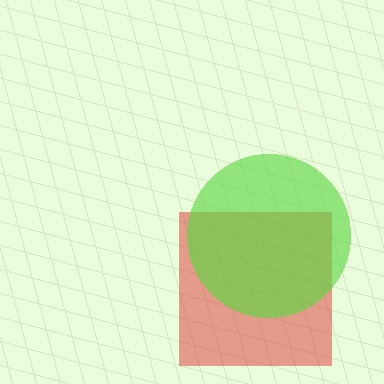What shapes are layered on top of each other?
The layered shapes are: a red square, a lime circle.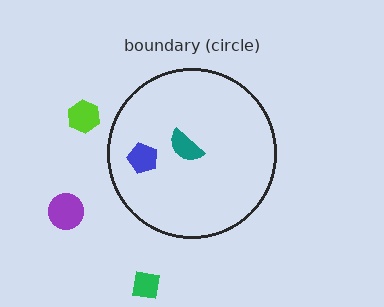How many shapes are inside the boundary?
2 inside, 3 outside.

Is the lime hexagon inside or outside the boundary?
Outside.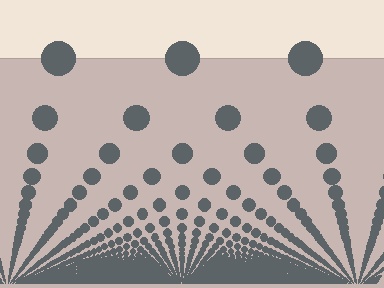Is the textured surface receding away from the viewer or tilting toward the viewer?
The surface appears to tilt toward the viewer. Texture elements get larger and sparser toward the top.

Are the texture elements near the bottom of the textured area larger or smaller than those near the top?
Smaller. The gradient is inverted — elements near the bottom are smaller and denser.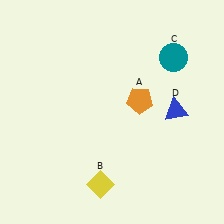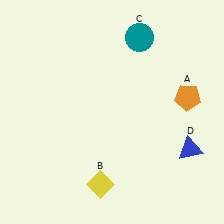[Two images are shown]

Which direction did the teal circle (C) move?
The teal circle (C) moved left.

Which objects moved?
The objects that moved are: the orange pentagon (A), the teal circle (C), the blue triangle (D).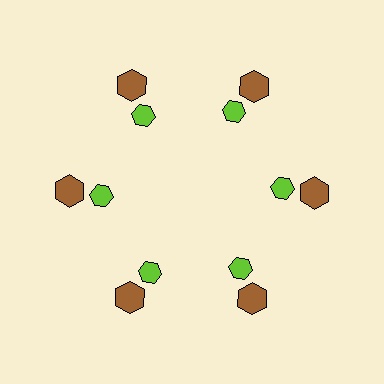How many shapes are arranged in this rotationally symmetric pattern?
There are 12 shapes, arranged in 6 groups of 2.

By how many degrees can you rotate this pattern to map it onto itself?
The pattern maps onto itself every 60 degrees of rotation.